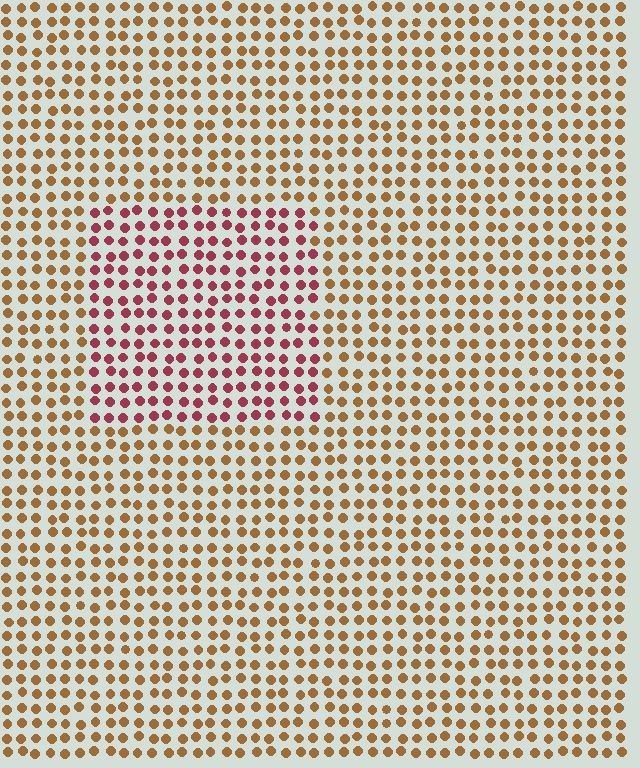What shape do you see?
I see a rectangle.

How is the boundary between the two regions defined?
The boundary is defined purely by a slight shift in hue (about 45 degrees). Spacing, size, and orientation are identical on both sides.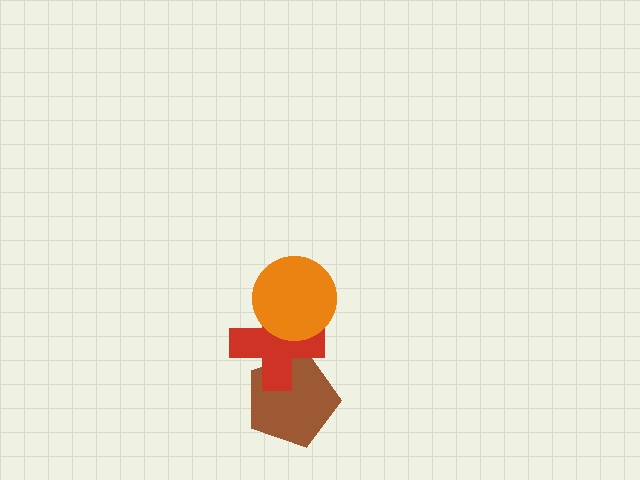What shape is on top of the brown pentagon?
The red cross is on top of the brown pentagon.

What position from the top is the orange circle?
The orange circle is 1st from the top.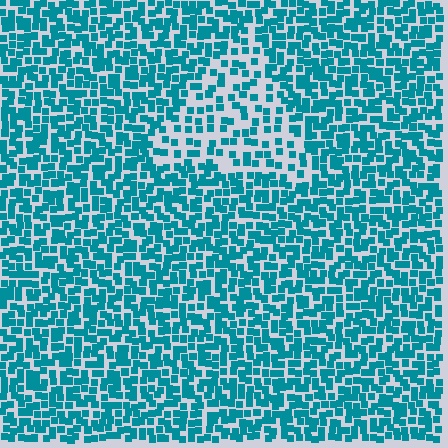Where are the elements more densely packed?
The elements are more densely packed outside the triangle boundary.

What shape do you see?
I see a triangle.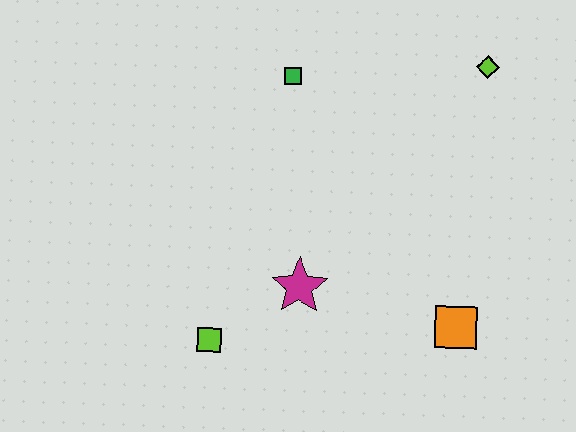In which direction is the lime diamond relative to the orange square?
The lime diamond is above the orange square.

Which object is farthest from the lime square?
The lime diamond is farthest from the lime square.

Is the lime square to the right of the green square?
No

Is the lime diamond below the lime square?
No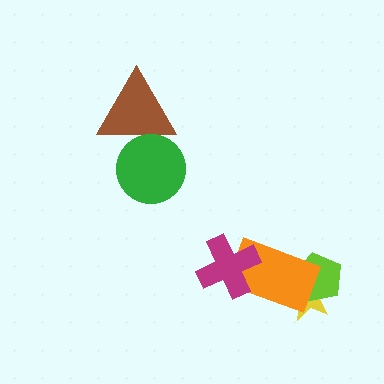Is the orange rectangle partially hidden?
Yes, it is partially covered by another shape.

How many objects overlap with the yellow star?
2 objects overlap with the yellow star.